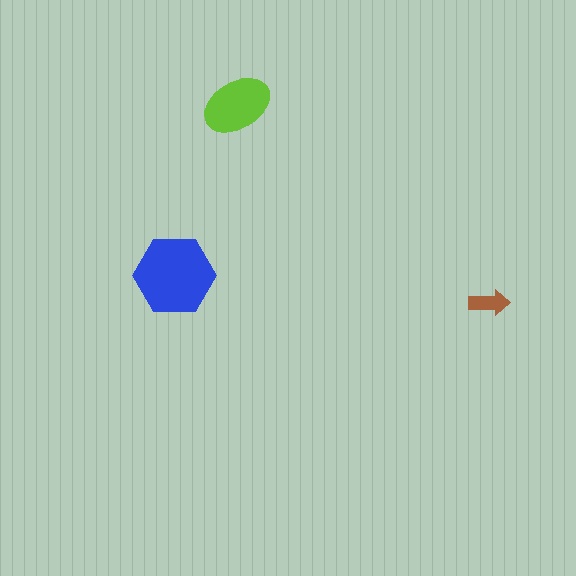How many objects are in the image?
There are 3 objects in the image.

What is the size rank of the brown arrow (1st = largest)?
3rd.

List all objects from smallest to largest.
The brown arrow, the lime ellipse, the blue hexagon.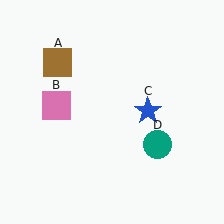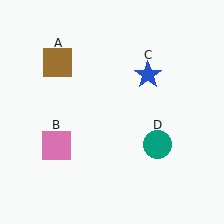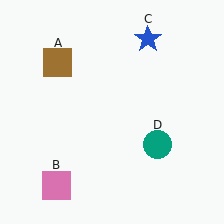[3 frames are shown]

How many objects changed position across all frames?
2 objects changed position: pink square (object B), blue star (object C).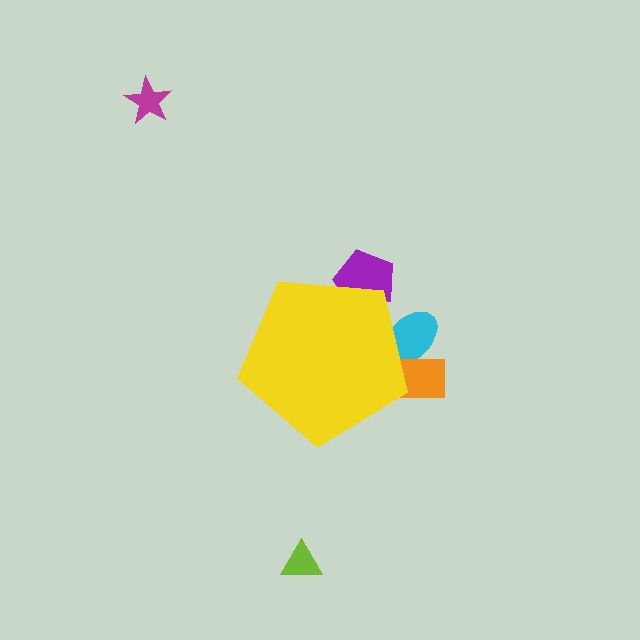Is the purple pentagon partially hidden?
Yes, the purple pentagon is partially hidden behind the yellow pentagon.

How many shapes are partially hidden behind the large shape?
3 shapes are partially hidden.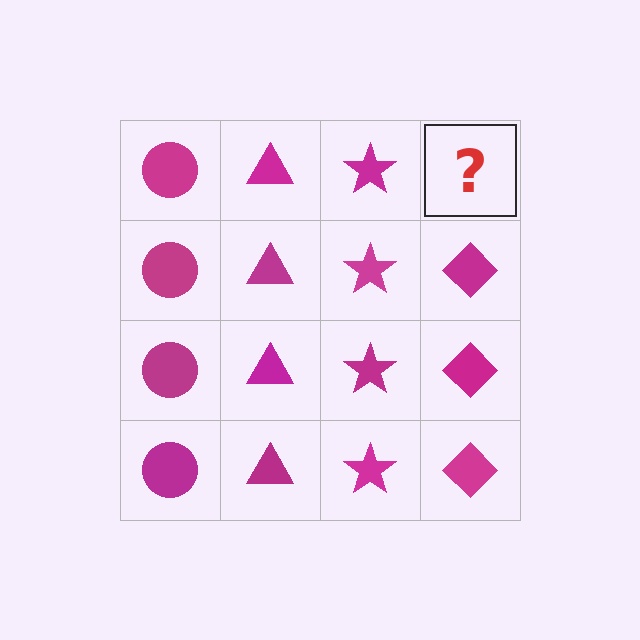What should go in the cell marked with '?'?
The missing cell should contain a magenta diamond.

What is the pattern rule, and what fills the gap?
The rule is that each column has a consistent shape. The gap should be filled with a magenta diamond.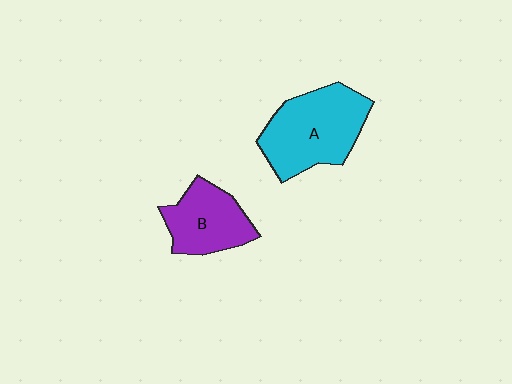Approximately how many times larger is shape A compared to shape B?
Approximately 1.5 times.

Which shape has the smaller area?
Shape B (purple).